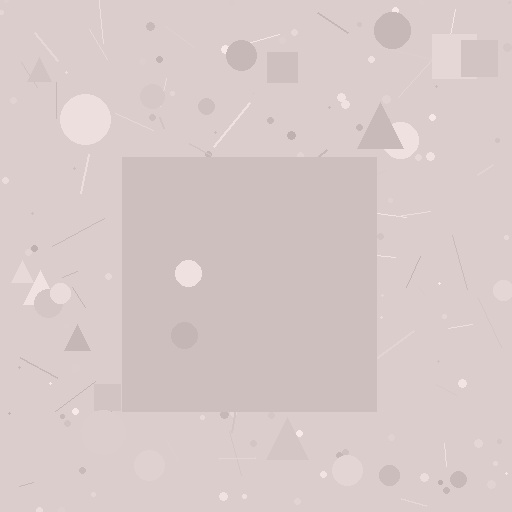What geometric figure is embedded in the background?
A square is embedded in the background.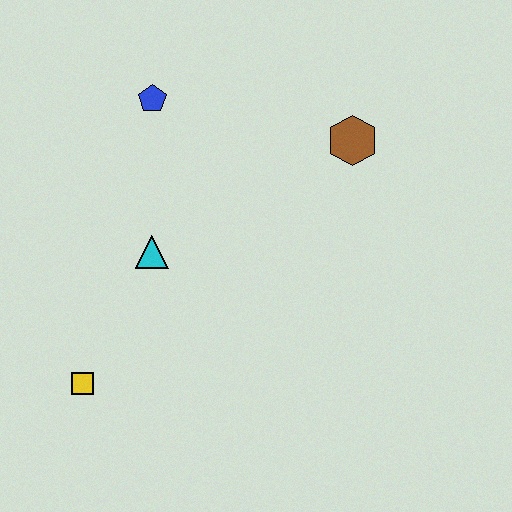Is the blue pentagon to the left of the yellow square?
No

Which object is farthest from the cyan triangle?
The brown hexagon is farthest from the cyan triangle.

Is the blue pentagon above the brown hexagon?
Yes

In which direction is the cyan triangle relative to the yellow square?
The cyan triangle is above the yellow square.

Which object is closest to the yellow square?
The cyan triangle is closest to the yellow square.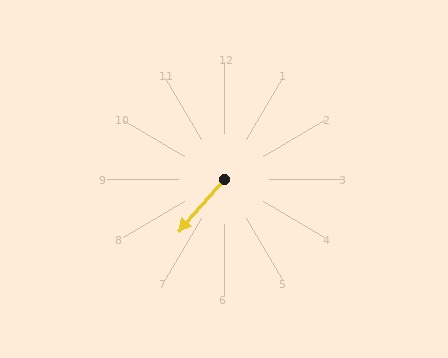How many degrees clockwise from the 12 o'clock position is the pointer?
Approximately 221 degrees.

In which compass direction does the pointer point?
Southwest.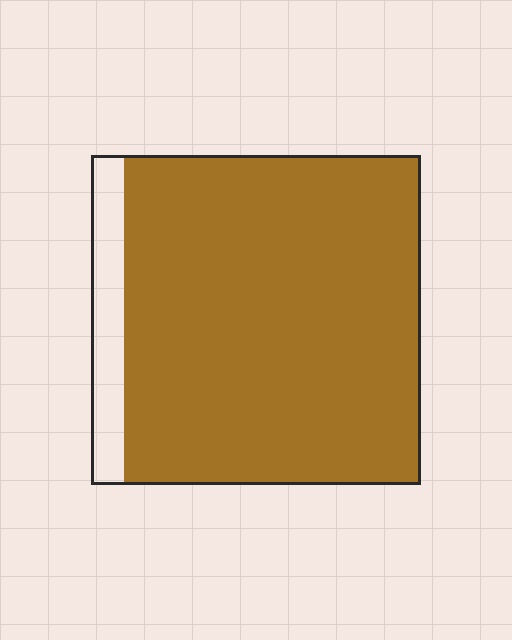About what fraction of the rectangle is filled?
About nine tenths (9/10).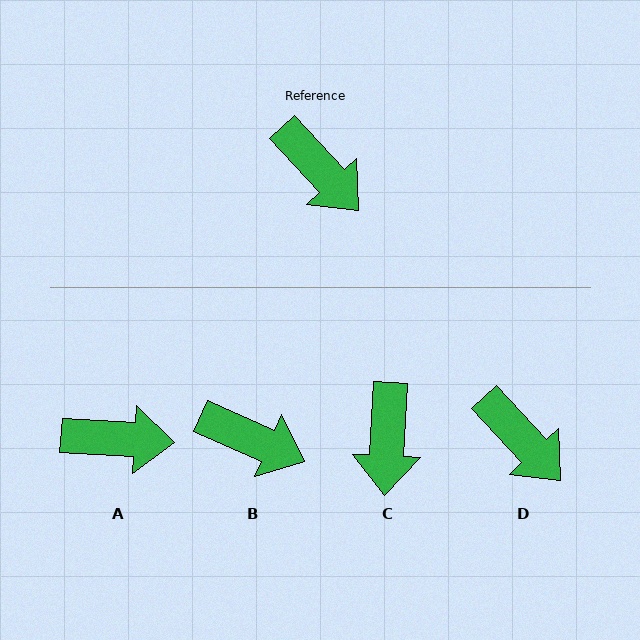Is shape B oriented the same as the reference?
No, it is off by about 24 degrees.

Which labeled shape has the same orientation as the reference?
D.